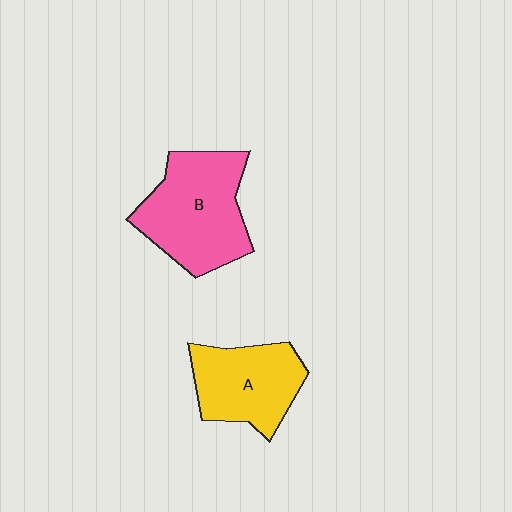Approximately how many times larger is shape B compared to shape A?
Approximately 1.3 times.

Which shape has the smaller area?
Shape A (yellow).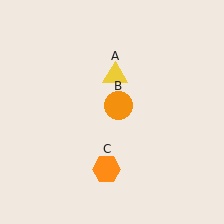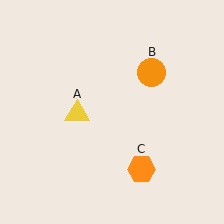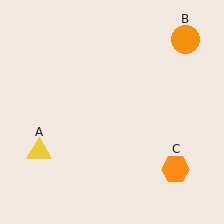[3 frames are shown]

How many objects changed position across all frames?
3 objects changed position: yellow triangle (object A), orange circle (object B), orange hexagon (object C).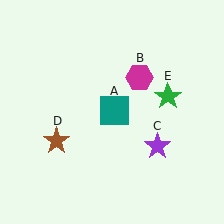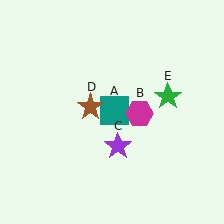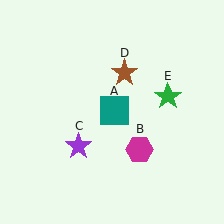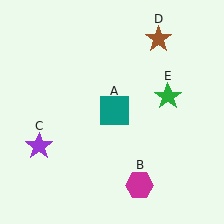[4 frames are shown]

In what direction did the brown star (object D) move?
The brown star (object D) moved up and to the right.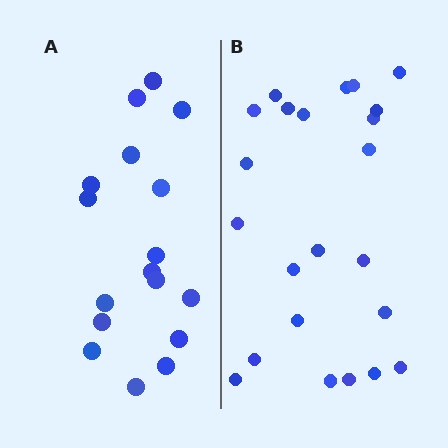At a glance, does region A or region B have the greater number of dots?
Region B (the right region) has more dots.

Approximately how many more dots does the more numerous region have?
Region B has about 6 more dots than region A.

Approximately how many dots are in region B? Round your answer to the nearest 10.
About 20 dots. (The exact count is 23, which rounds to 20.)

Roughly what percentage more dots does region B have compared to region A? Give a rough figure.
About 35% more.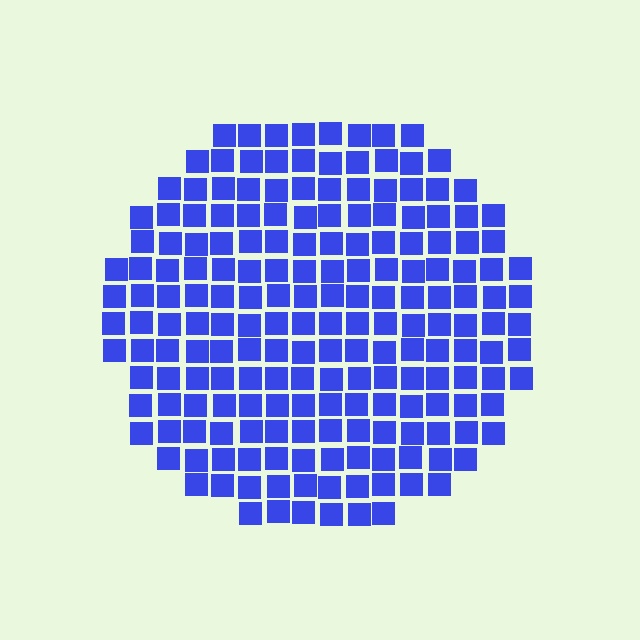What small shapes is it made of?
It is made of small squares.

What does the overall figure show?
The overall figure shows a circle.